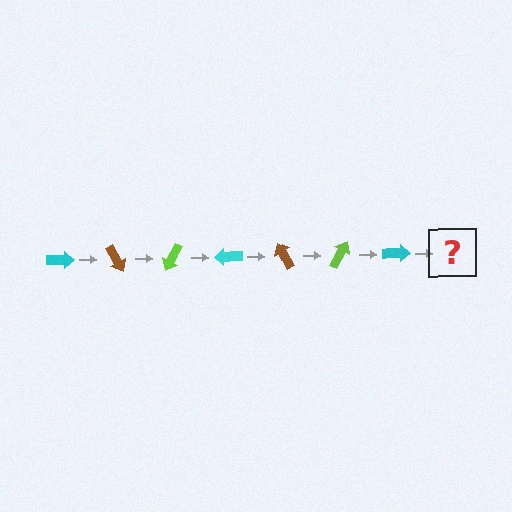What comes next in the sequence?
The next element should be a brown arrow, rotated 420 degrees from the start.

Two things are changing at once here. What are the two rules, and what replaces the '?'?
The two rules are that it rotates 60 degrees each step and the color cycles through cyan, brown, and lime. The '?' should be a brown arrow, rotated 420 degrees from the start.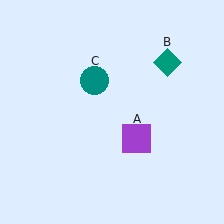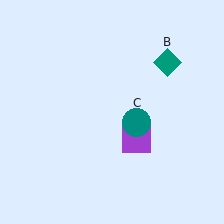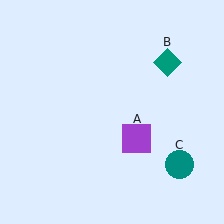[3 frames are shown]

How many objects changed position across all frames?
1 object changed position: teal circle (object C).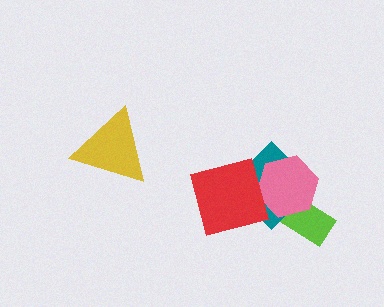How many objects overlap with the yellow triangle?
0 objects overlap with the yellow triangle.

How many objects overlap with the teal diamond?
3 objects overlap with the teal diamond.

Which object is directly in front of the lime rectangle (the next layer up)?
The teal diamond is directly in front of the lime rectangle.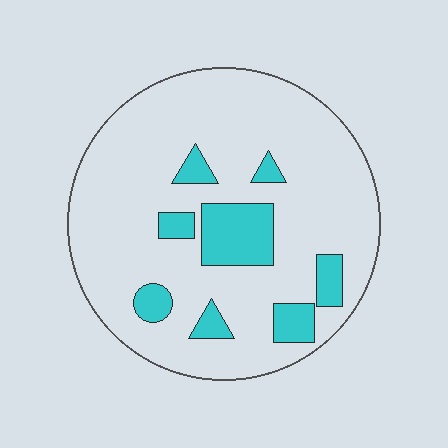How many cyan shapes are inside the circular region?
8.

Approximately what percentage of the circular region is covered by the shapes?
Approximately 15%.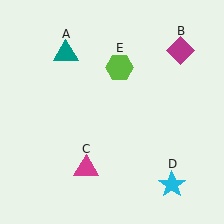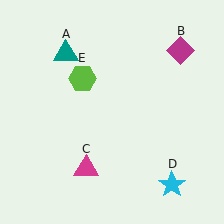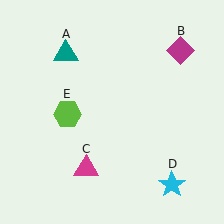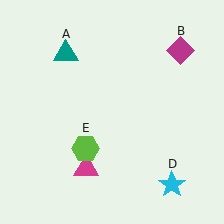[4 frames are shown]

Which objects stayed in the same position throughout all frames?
Teal triangle (object A) and magenta diamond (object B) and magenta triangle (object C) and cyan star (object D) remained stationary.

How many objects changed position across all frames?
1 object changed position: lime hexagon (object E).